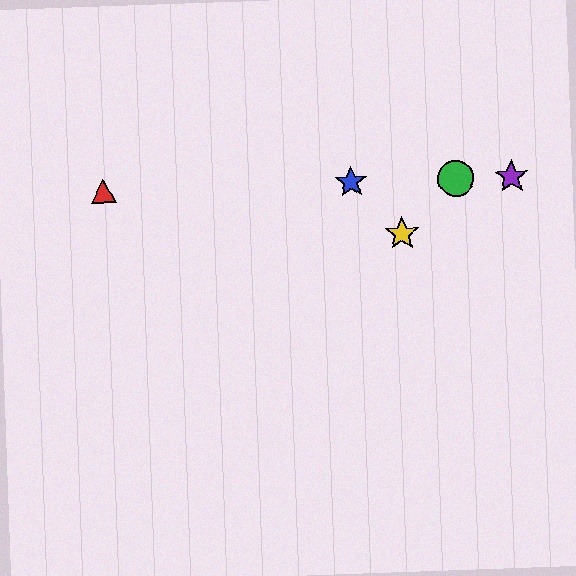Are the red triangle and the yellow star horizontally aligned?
No, the red triangle is at y≈191 and the yellow star is at y≈234.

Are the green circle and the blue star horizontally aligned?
Yes, both are at y≈179.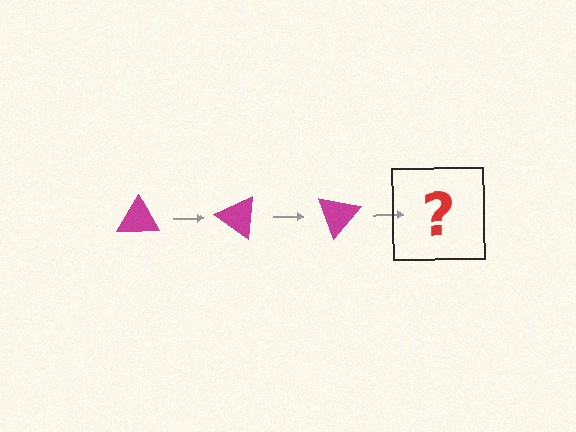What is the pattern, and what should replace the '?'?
The pattern is that the triangle rotates 35 degrees each step. The '?' should be a magenta triangle rotated 105 degrees.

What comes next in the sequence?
The next element should be a magenta triangle rotated 105 degrees.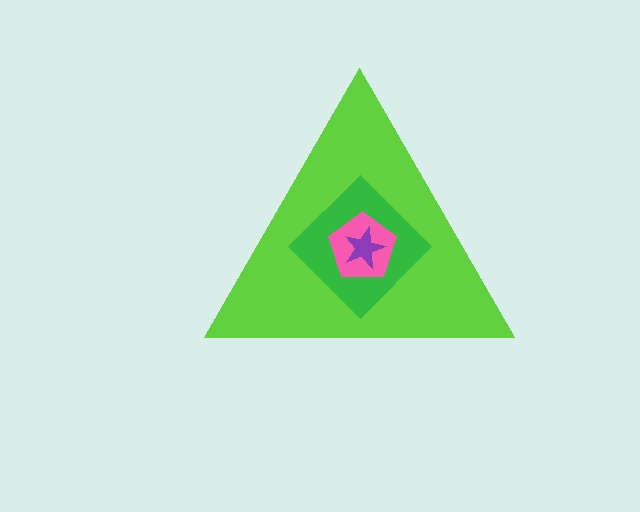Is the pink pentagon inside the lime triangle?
Yes.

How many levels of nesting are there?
4.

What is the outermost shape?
The lime triangle.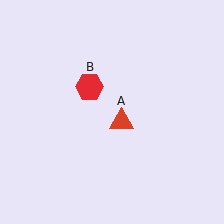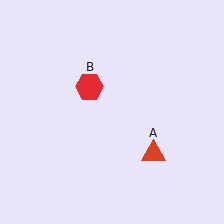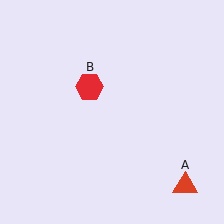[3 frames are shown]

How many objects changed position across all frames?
1 object changed position: red triangle (object A).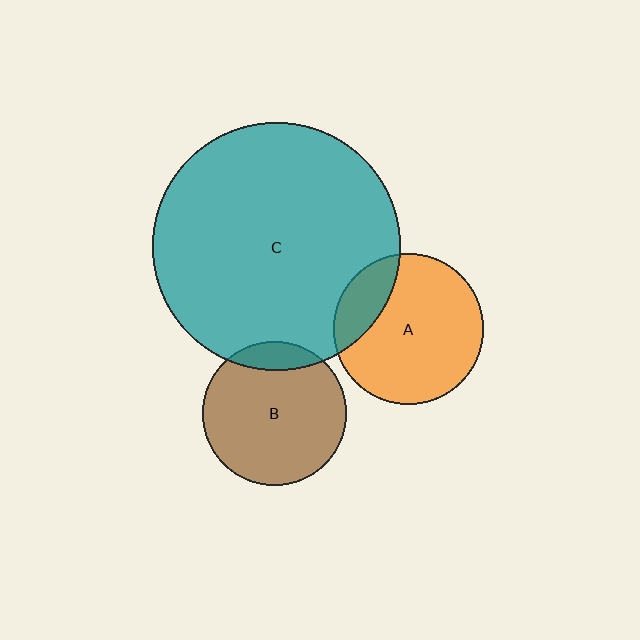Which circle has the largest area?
Circle C (teal).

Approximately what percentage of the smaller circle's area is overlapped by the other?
Approximately 20%.